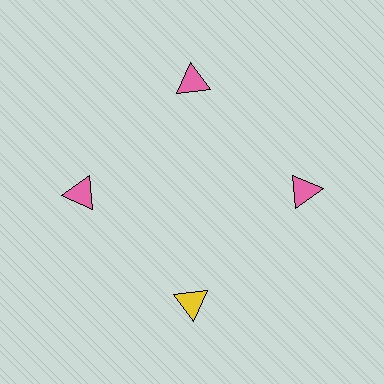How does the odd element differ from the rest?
It has a different color: yellow instead of pink.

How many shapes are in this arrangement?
There are 4 shapes arranged in a ring pattern.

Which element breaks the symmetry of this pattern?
The yellow triangle at roughly the 6 o'clock position breaks the symmetry. All other shapes are pink triangles.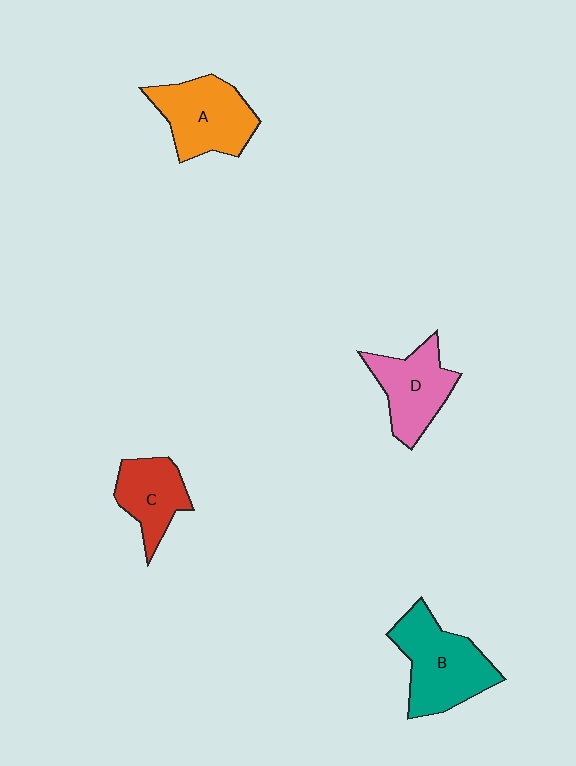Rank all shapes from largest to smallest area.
From largest to smallest: B (teal), A (orange), D (pink), C (red).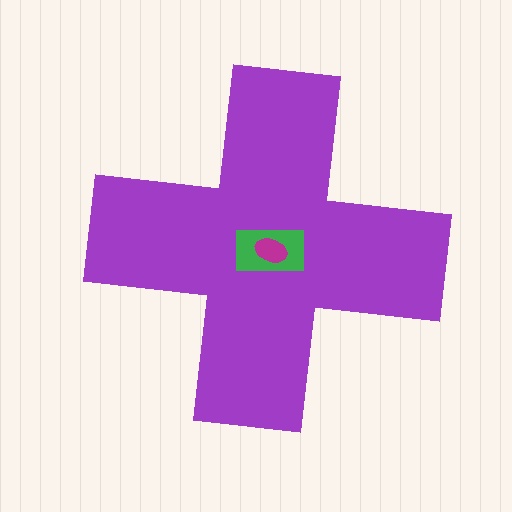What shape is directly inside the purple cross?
The green rectangle.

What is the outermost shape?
The purple cross.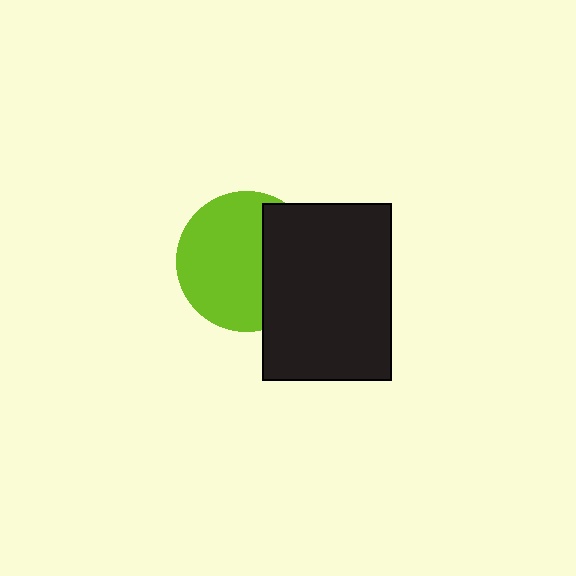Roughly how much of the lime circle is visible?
About half of it is visible (roughly 64%).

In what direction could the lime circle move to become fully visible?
The lime circle could move left. That would shift it out from behind the black rectangle entirely.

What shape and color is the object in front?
The object in front is a black rectangle.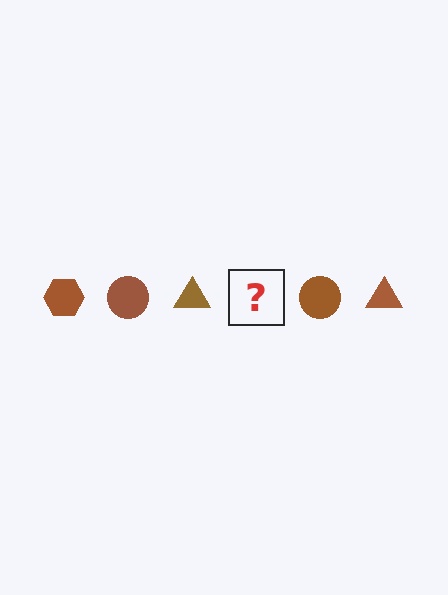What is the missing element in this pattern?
The missing element is a brown hexagon.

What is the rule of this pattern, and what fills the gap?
The rule is that the pattern cycles through hexagon, circle, triangle shapes in brown. The gap should be filled with a brown hexagon.